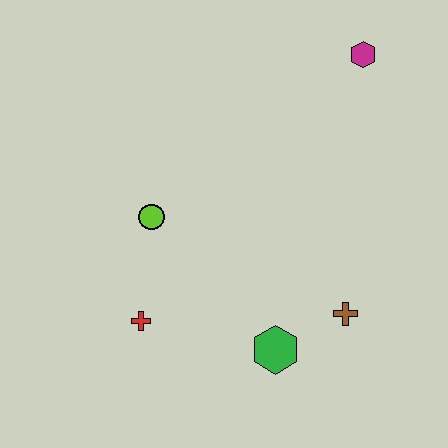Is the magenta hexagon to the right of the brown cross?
Yes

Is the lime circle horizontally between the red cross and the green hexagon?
Yes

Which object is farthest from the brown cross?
The magenta hexagon is farthest from the brown cross.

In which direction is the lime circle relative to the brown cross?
The lime circle is to the left of the brown cross.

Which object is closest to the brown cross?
The green hexagon is closest to the brown cross.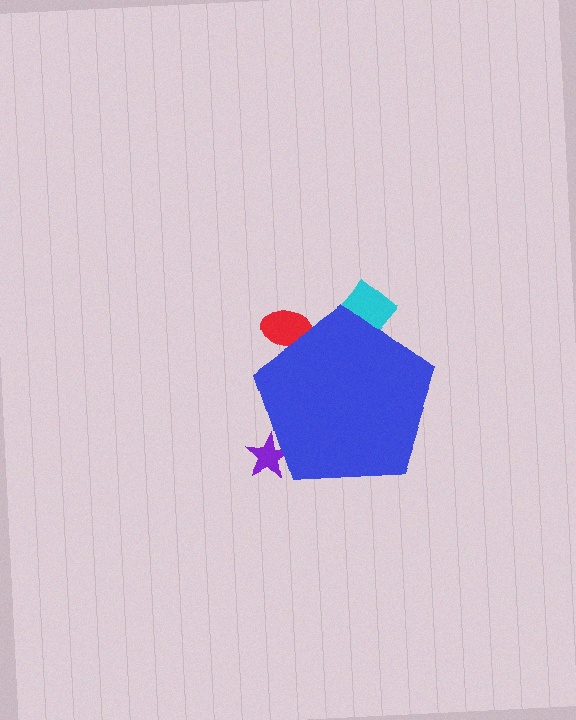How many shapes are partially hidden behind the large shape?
3 shapes are partially hidden.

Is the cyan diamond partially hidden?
Yes, the cyan diamond is partially hidden behind the blue pentagon.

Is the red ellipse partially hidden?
Yes, the red ellipse is partially hidden behind the blue pentagon.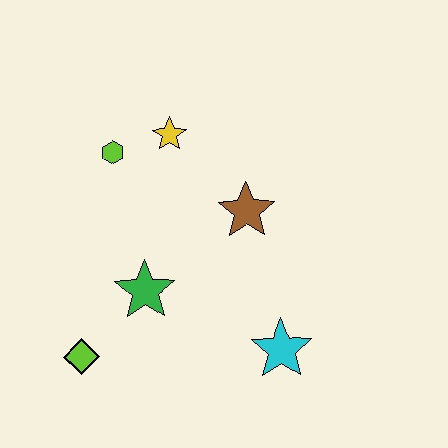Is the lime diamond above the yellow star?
No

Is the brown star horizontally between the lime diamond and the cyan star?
Yes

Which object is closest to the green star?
The lime diamond is closest to the green star.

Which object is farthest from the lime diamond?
The yellow star is farthest from the lime diamond.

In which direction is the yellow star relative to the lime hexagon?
The yellow star is to the right of the lime hexagon.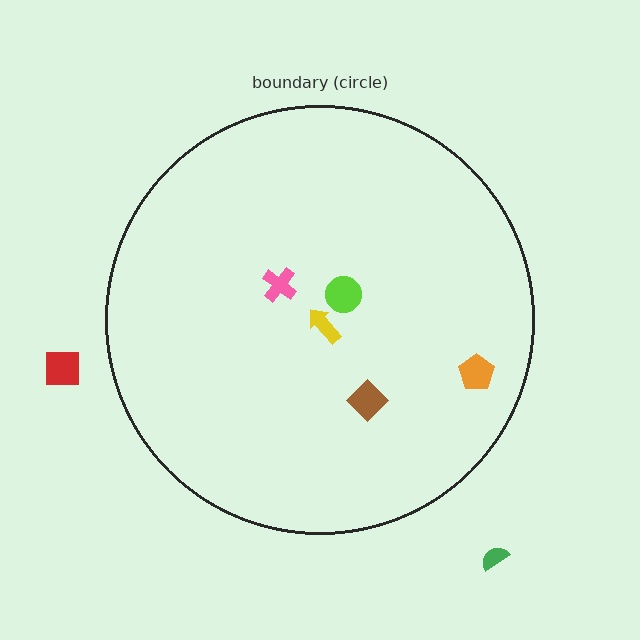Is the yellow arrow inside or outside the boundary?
Inside.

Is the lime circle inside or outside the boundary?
Inside.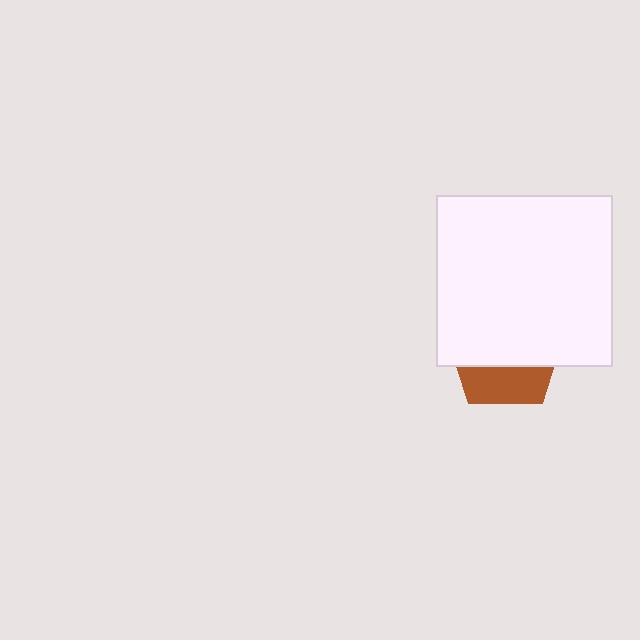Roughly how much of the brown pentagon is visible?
A small part of it is visible (roughly 33%).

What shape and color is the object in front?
The object in front is a white rectangle.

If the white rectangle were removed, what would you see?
You would see the complete brown pentagon.